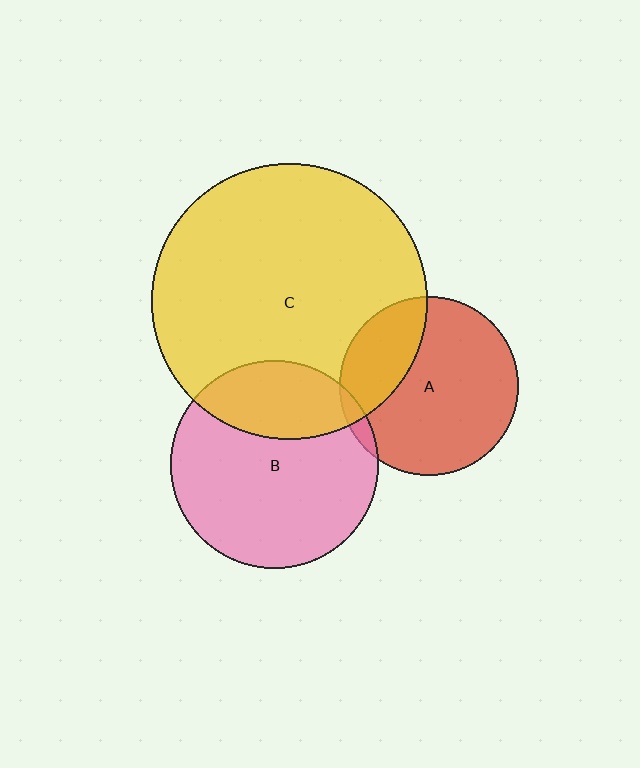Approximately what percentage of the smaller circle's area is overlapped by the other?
Approximately 5%.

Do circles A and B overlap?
Yes.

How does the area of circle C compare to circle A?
Approximately 2.4 times.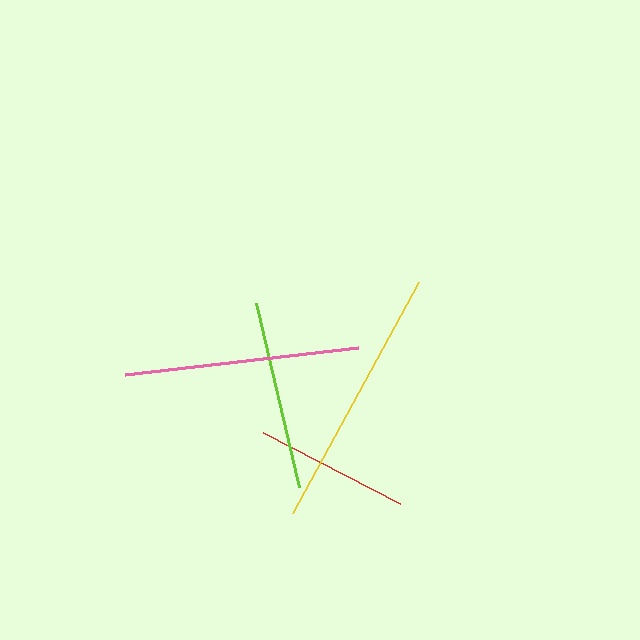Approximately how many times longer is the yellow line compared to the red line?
The yellow line is approximately 1.7 times the length of the red line.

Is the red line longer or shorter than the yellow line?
The yellow line is longer than the red line.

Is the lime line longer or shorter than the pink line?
The pink line is longer than the lime line.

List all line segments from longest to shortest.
From longest to shortest: yellow, pink, lime, red.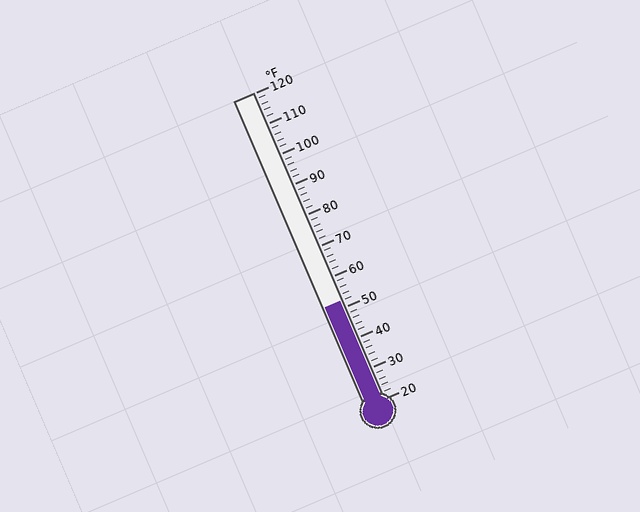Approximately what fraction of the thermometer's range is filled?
The thermometer is filled to approximately 30% of its range.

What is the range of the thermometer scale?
The thermometer scale ranges from 20°F to 120°F.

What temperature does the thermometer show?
The thermometer shows approximately 52°F.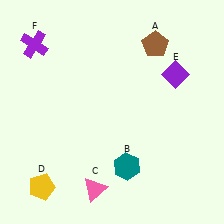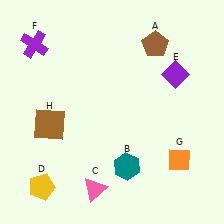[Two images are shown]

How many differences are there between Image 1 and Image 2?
There are 2 differences between the two images.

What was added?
An orange diamond (G), a brown square (H) were added in Image 2.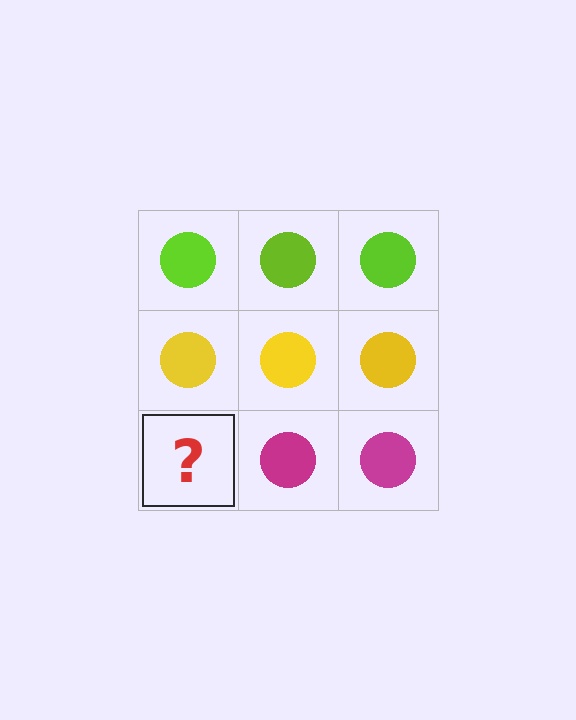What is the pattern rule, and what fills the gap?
The rule is that each row has a consistent color. The gap should be filled with a magenta circle.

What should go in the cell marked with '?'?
The missing cell should contain a magenta circle.